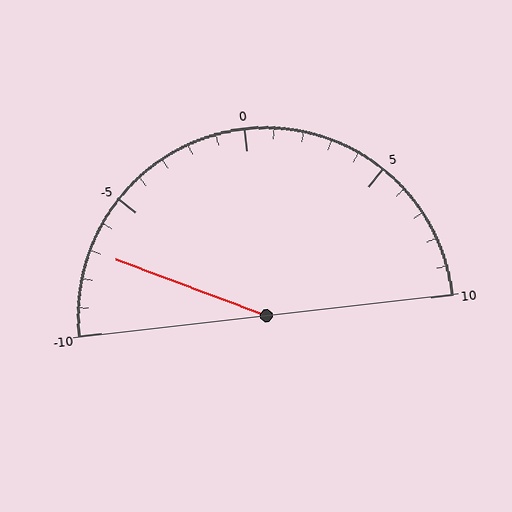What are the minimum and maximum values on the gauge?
The gauge ranges from -10 to 10.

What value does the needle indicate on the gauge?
The needle indicates approximately -7.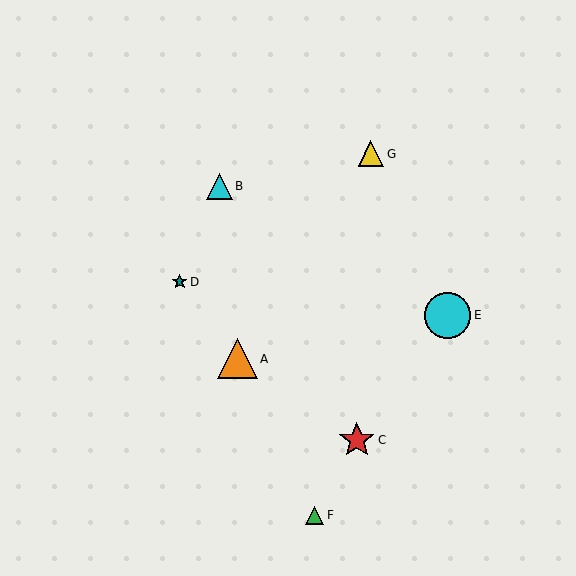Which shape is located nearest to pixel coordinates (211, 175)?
The cyan triangle (labeled B) at (220, 186) is nearest to that location.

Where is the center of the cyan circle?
The center of the cyan circle is at (448, 315).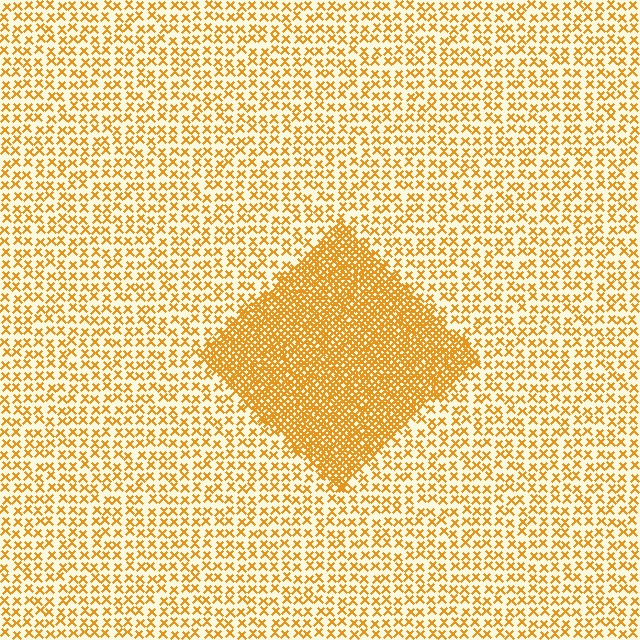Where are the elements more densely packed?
The elements are more densely packed inside the diamond boundary.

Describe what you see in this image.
The image contains small orange elements arranged at two different densities. A diamond-shaped region is visible where the elements are more densely packed than the surrounding area.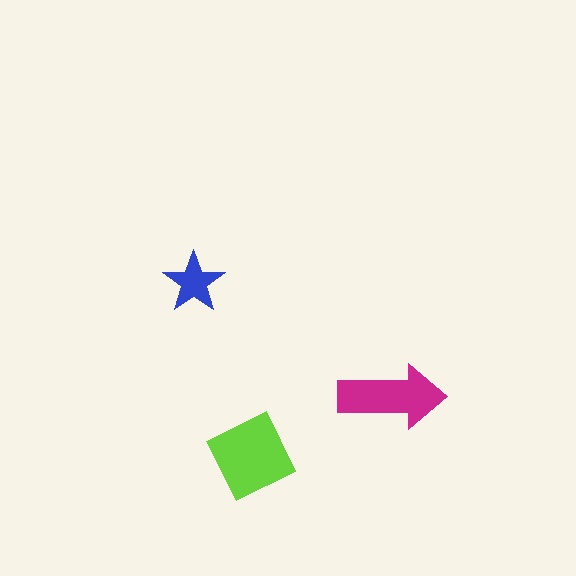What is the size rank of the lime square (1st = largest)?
1st.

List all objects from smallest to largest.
The blue star, the magenta arrow, the lime square.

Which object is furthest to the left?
The blue star is leftmost.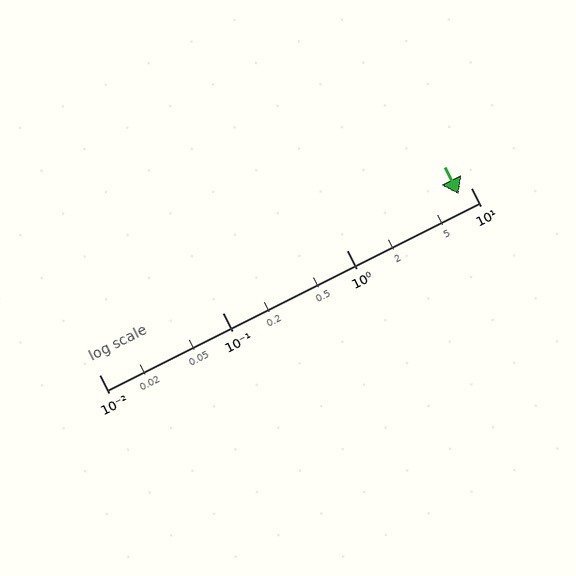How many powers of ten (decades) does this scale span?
The scale spans 3 decades, from 0.01 to 10.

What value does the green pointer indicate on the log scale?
The pointer indicates approximately 8.